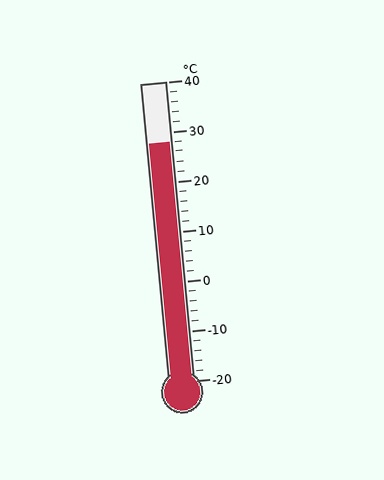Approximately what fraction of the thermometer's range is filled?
The thermometer is filled to approximately 80% of its range.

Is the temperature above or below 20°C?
The temperature is above 20°C.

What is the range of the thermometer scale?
The thermometer scale ranges from -20°C to 40°C.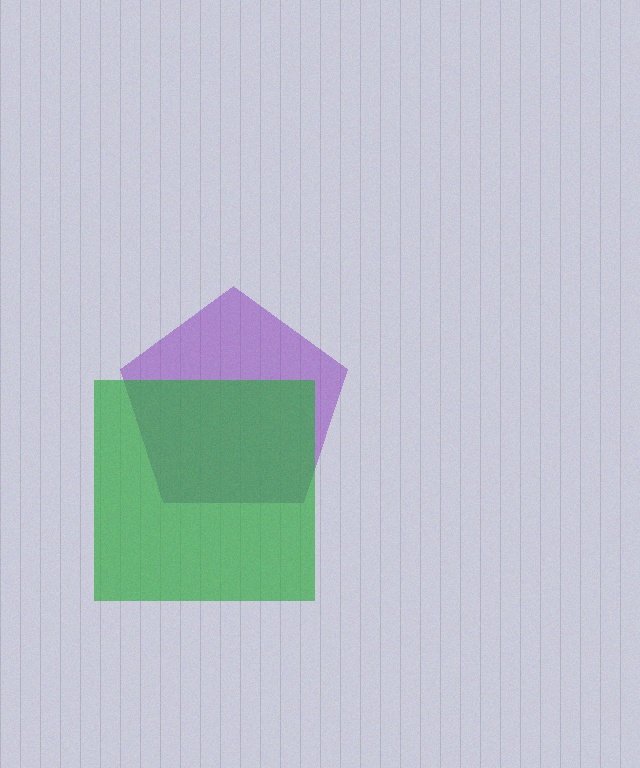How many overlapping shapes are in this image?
There are 2 overlapping shapes in the image.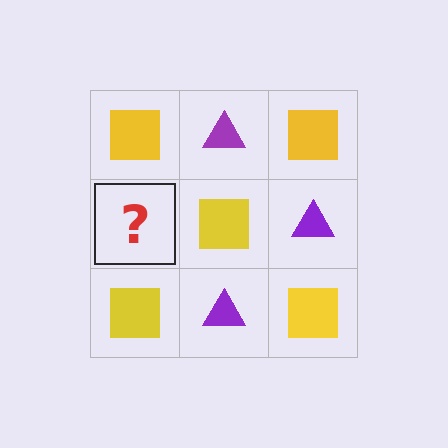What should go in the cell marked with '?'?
The missing cell should contain a purple triangle.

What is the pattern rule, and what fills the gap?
The rule is that it alternates yellow square and purple triangle in a checkerboard pattern. The gap should be filled with a purple triangle.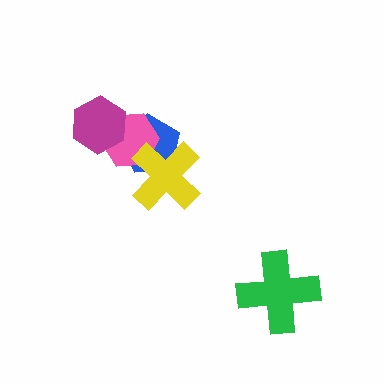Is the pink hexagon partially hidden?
Yes, it is partially covered by another shape.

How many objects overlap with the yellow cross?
2 objects overlap with the yellow cross.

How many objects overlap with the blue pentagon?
2 objects overlap with the blue pentagon.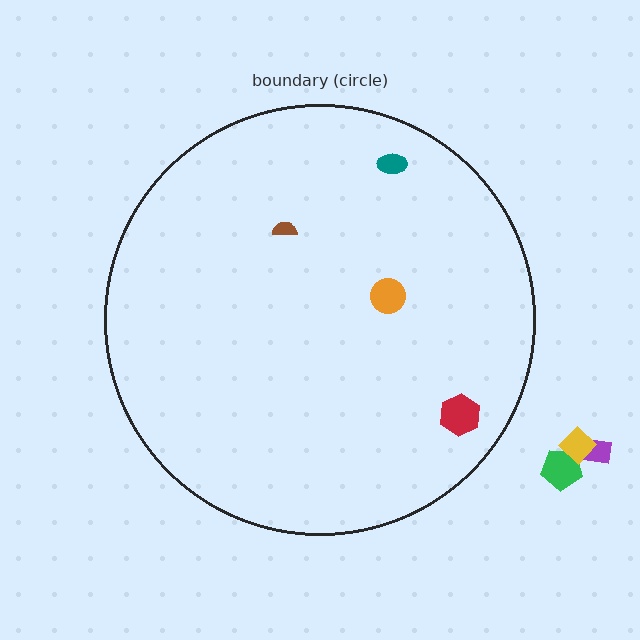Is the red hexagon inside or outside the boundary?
Inside.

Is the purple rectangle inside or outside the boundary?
Outside.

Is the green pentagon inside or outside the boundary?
Outside.